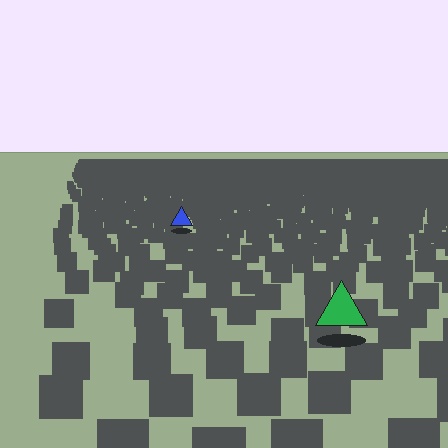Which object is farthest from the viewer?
The blue triangle is farthest from the viewer. It appears smaller and the ground texture around it is denser.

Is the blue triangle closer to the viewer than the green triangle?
No. The green triangle is closer — you can tell from the texture gradient: the ground texture is coarser near it.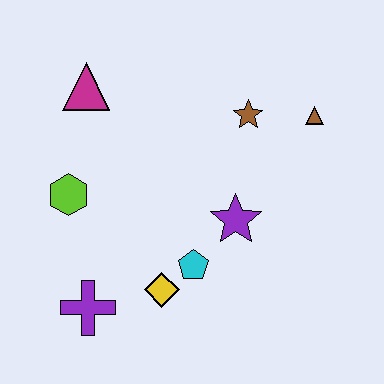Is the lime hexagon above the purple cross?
Yes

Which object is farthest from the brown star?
The purple cross is farthest from the brown star.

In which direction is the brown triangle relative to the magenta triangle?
The brown triangle is to the right of the magenta triangle.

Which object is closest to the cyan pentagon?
The yellow diamond is closest to the cyan pentagon.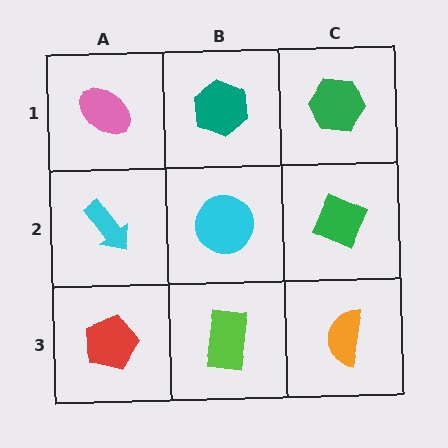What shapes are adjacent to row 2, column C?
A green hexagon (row 1, column C), an orange semicircle (row 3, column C), a cyan circle (row 2, column B).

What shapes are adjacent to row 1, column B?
A cyan circle (row 2, column B), a pink ellipse (row 1, column A), a green hexagon (row 1, column C).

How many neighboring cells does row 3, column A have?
2.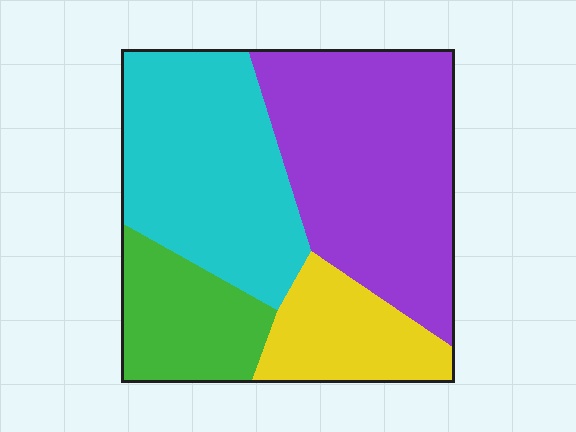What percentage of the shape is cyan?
Cyan covers 32% of the shape.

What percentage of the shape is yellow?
Yellow covers 15% of the shape.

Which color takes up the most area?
Purple, at roughly 40%.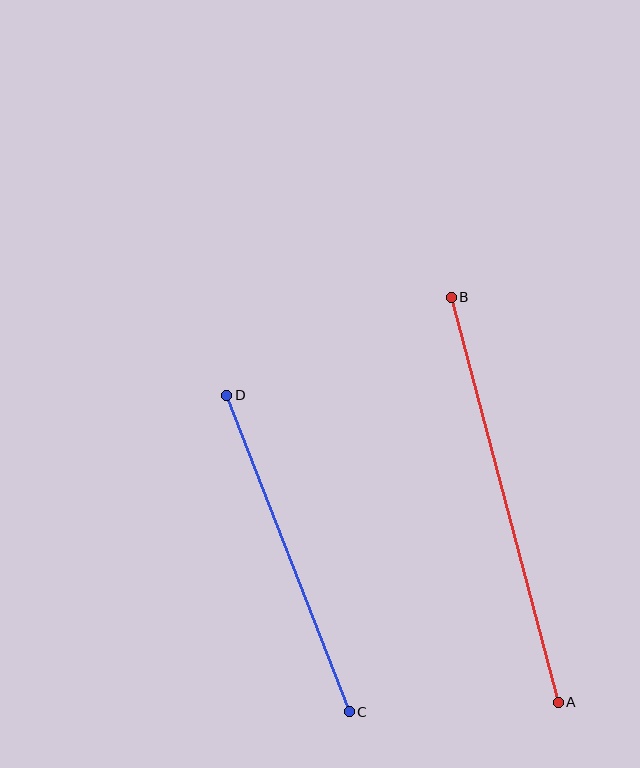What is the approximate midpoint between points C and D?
The midpoint is at approximately (288, 554) pixels.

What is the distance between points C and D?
The distance is approximately 340 pixels.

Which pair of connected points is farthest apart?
Points A and B are farthest apart.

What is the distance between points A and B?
The distance is approximately 419 pixels.